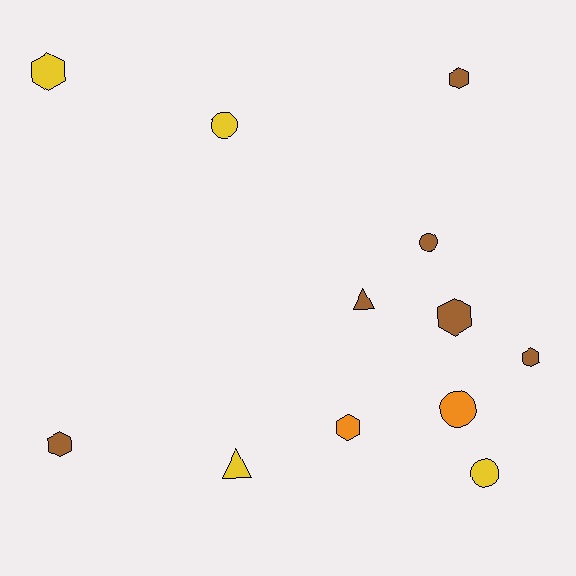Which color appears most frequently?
Brown, with 6 objects.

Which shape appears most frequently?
Hexagon, with 6 objects.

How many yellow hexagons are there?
There is 1 yellow hexagon.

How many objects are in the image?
There are 12 objects.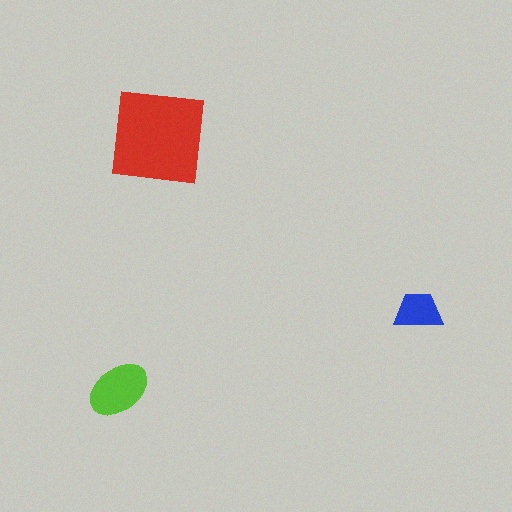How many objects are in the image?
There are 3 objects in the image.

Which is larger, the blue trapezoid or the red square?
The red square.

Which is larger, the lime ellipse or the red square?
The red square.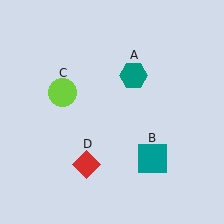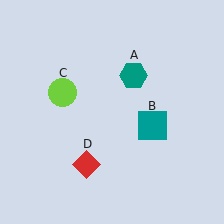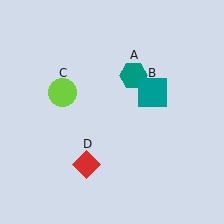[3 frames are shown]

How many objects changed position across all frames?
1 object changed position: teal square (object B).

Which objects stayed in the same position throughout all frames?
Teal hexagon (object A) and lime circle (object C) and red diamond (object D) remained stationary.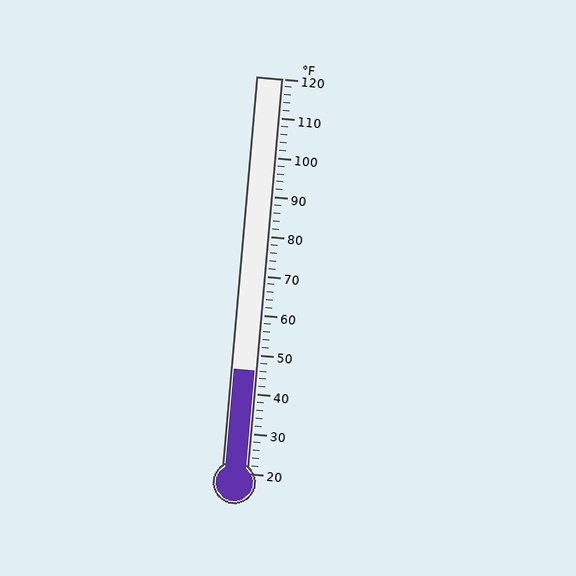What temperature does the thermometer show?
The thermometer shows approximately 46°F.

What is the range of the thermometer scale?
The thermometer scale ranges from 20°F to 120°F.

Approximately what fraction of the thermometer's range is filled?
The thermometer is filled to approximately 25% of its range.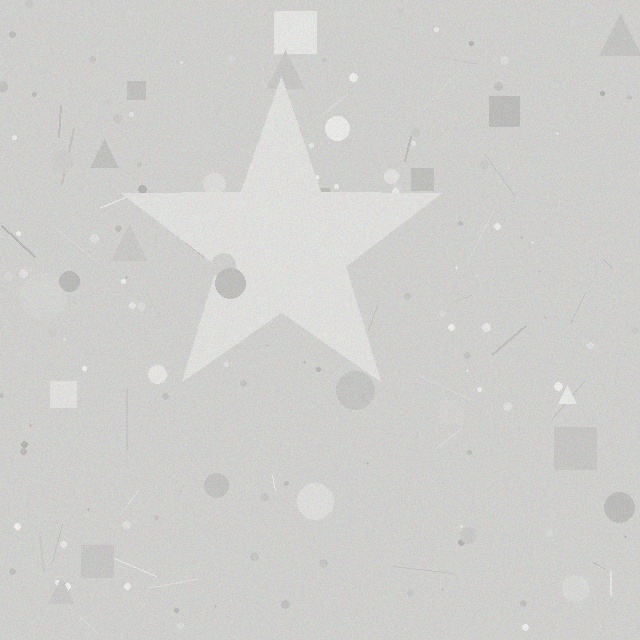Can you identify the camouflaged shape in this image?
The camouflaged shape is a star.